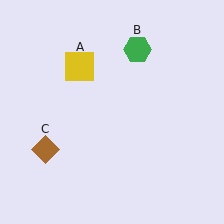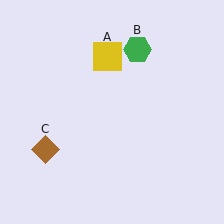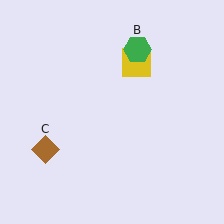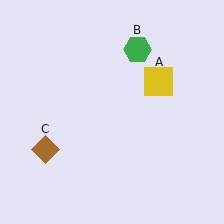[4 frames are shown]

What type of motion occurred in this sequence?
The yellow square (object A) rotated clockwise around the center of the scene.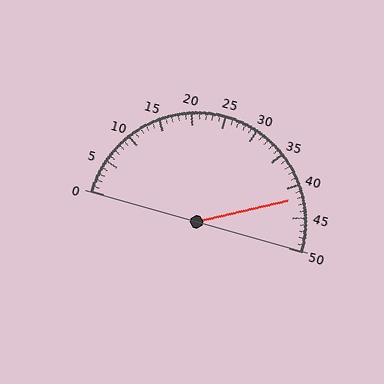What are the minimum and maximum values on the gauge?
The gauge ranges from 0 to 50.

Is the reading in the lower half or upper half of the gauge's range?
The reading is in the upper half of the range (0 to 50).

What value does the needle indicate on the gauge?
The needle indicates approximately 42.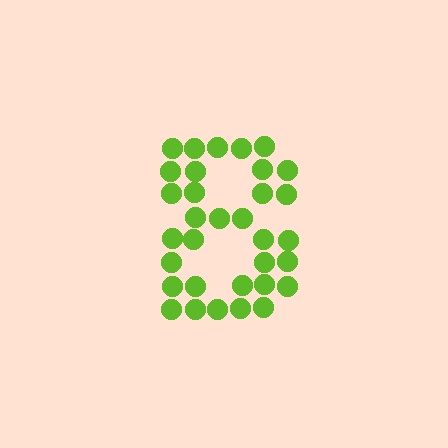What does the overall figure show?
The overall figure shows the digit 8.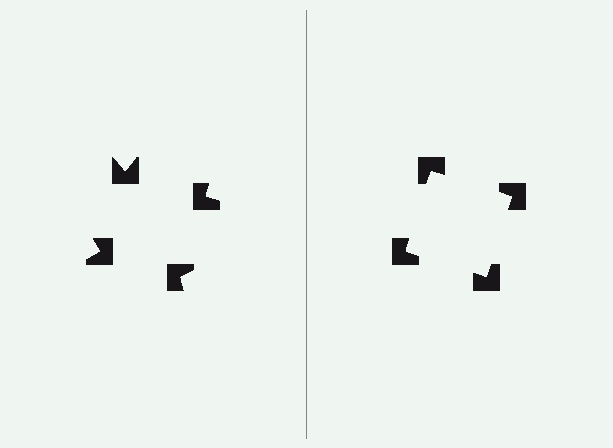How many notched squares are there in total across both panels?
8 — 4 on each side.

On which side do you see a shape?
An illusory square appears on the right side. On the left side the wedge cuts are rotated, so no coherent shape forms.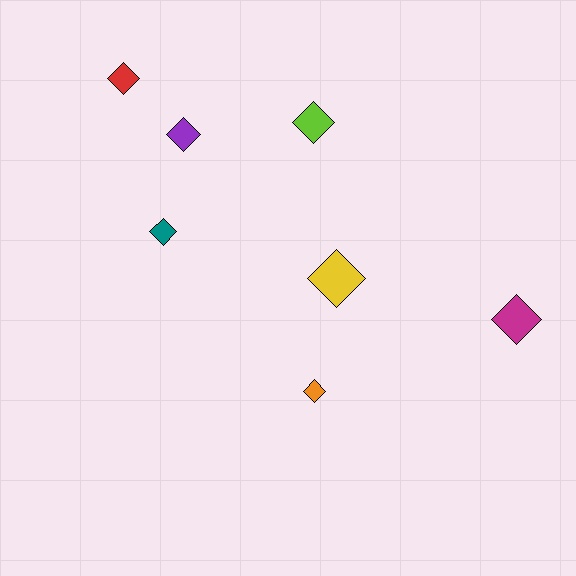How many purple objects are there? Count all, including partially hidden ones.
There is 1 purple object.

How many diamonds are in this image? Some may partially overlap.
There are 7 diamonds.